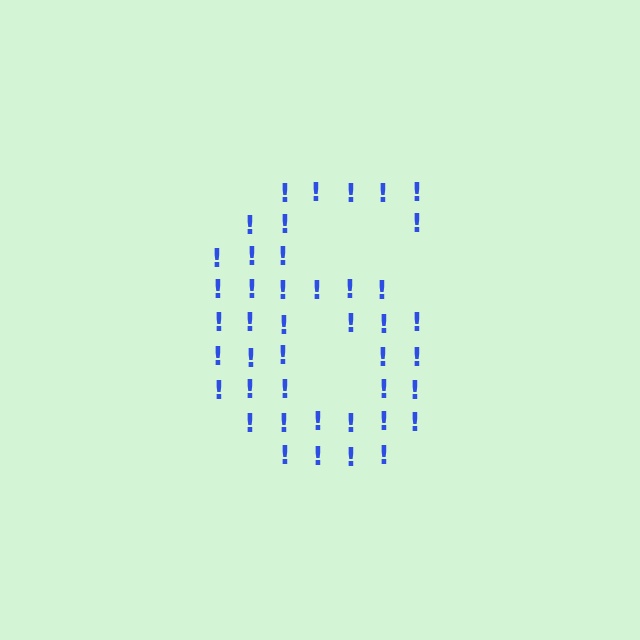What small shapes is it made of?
It is made of small exclamation marks.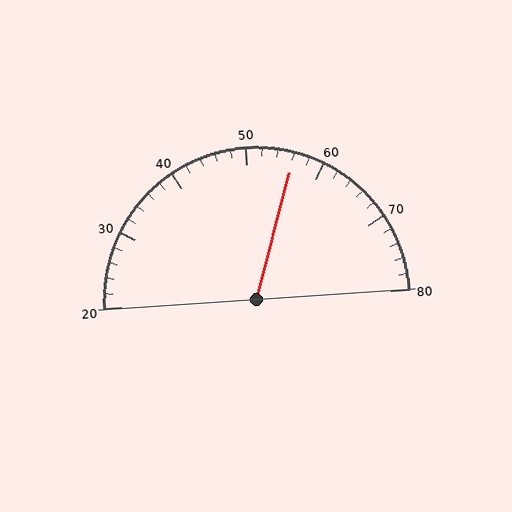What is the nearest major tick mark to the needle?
The nearest major tick mark is 60.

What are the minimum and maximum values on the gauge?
The gauge ranges from 20 to 80.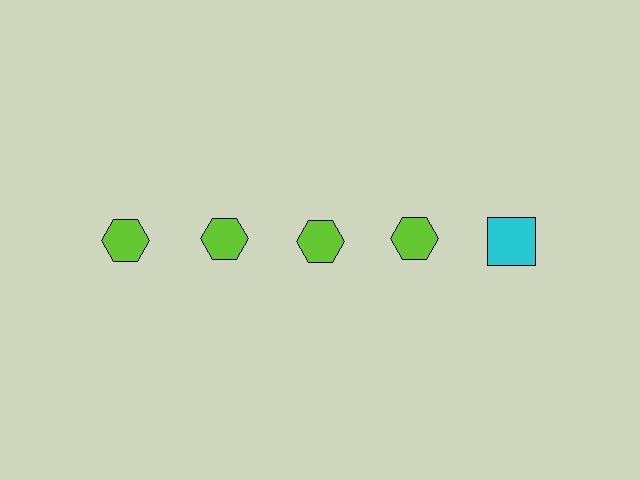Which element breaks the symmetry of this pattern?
The cyan square in the top row, rightmost column breaks the symmetry. All other shapes are lime hexagons.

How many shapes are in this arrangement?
There are 5 shapes arranged in a grid pattern.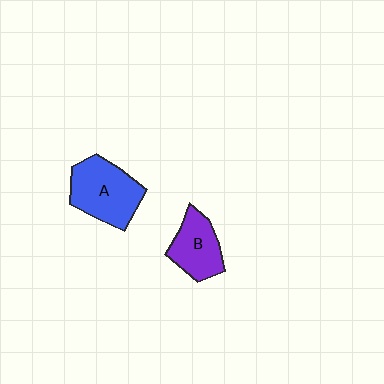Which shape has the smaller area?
Shape B (purple).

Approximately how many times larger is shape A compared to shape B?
Approximately 1.4 times.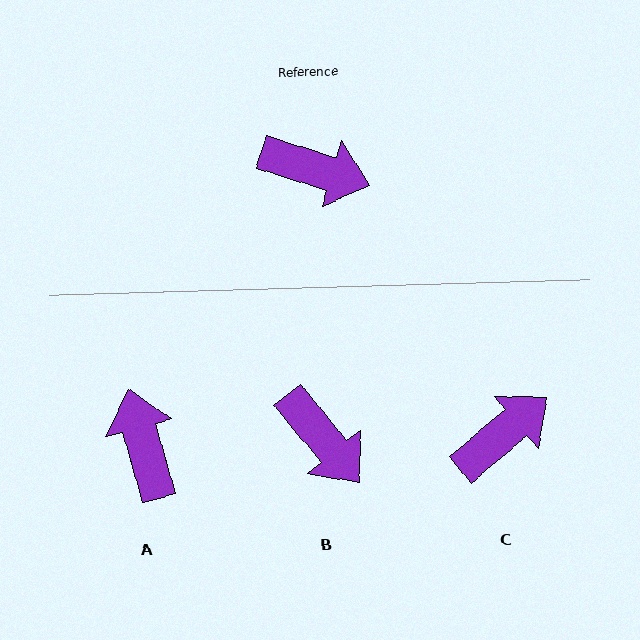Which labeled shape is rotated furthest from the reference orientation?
A, about 122 degrees away.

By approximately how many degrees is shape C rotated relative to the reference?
Approximately 57 degrees counter-clockwise.